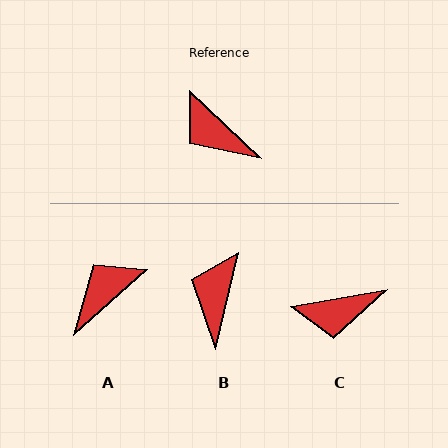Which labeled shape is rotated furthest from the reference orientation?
A, about 95 degrees away.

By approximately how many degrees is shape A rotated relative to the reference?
Approximately 95 degrees clockwise.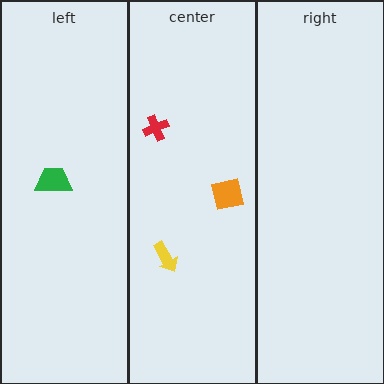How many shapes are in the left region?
1.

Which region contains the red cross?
The center region.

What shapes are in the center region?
The yellow arrow, the red cross, the orange square.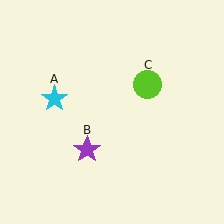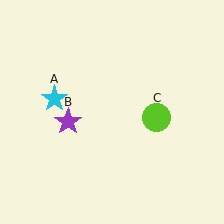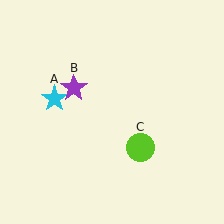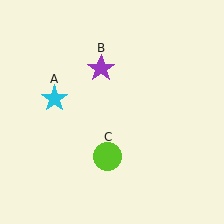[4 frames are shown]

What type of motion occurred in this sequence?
The purple star (object B), lime circle (object C) rotated clockwise around the center of the scene.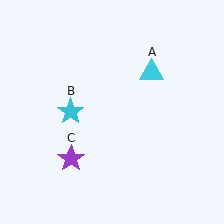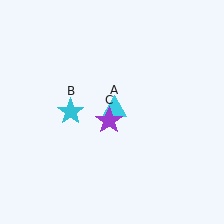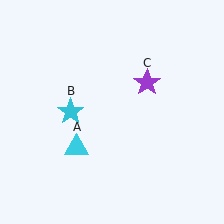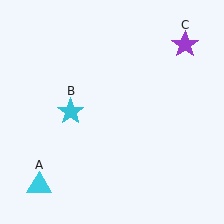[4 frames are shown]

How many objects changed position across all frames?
2 objects changed position: cyan triangle (object A), purple star (object C).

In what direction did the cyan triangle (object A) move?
The cyan triangle (object A) moved down and to the left.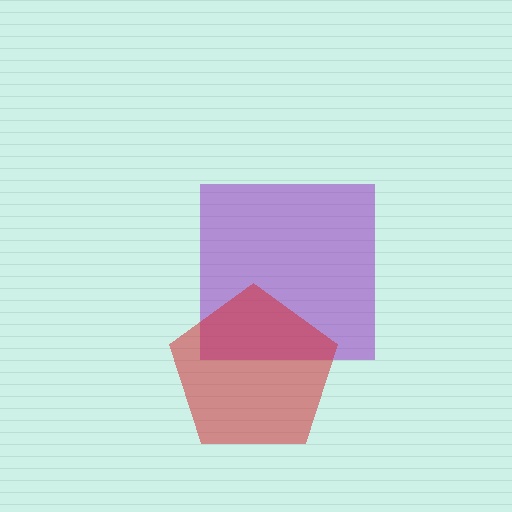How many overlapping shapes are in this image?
There are 2 overlapping shapes in the image.